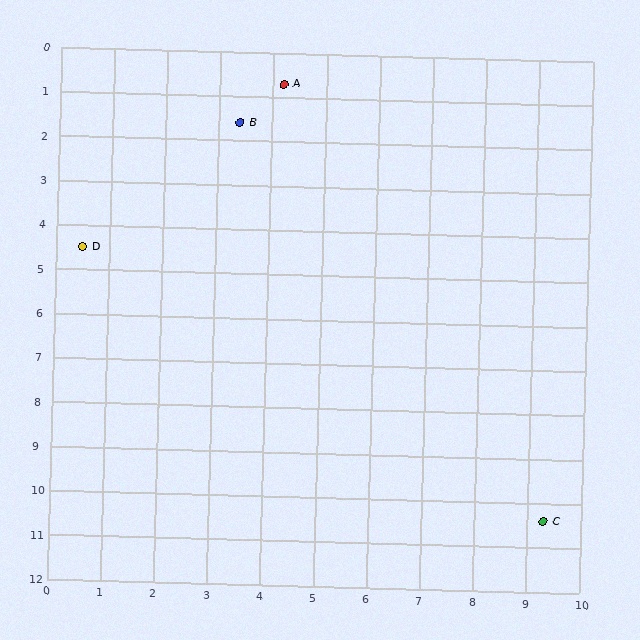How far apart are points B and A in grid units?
Points B and A are about 1.2 grid units apart.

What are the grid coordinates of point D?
Point D is at approximately (0.5, 4.5).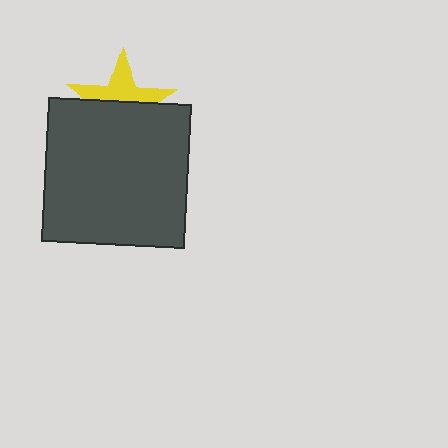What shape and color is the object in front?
The object in front is a dark gray square.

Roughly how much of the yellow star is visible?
About half of it is visible (roughly 46%).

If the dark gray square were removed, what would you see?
You would see the complete yellow star.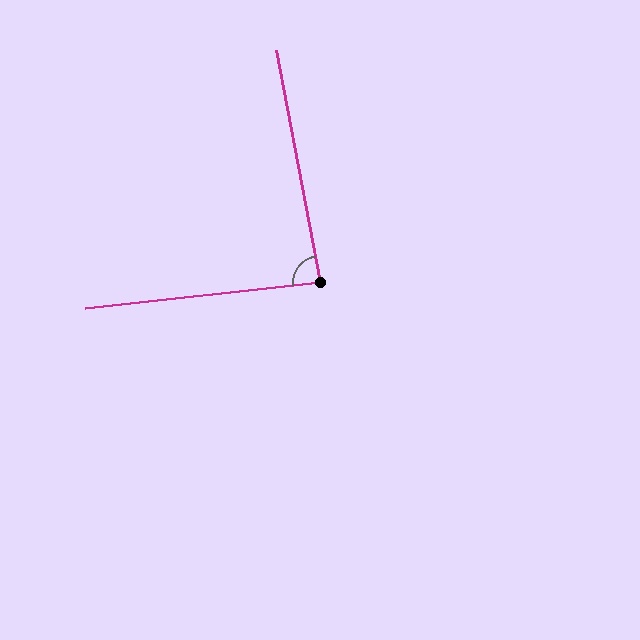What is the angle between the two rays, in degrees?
Approximately 85 degrees.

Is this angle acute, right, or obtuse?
It is approximately a right angle.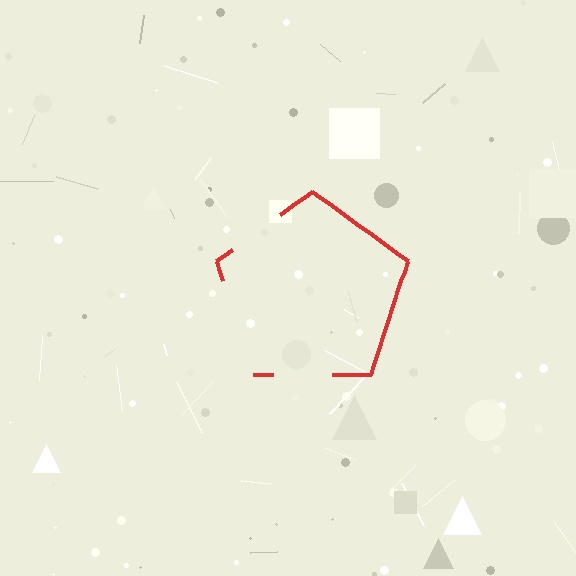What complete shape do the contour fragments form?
The contour fragments form a pentagon.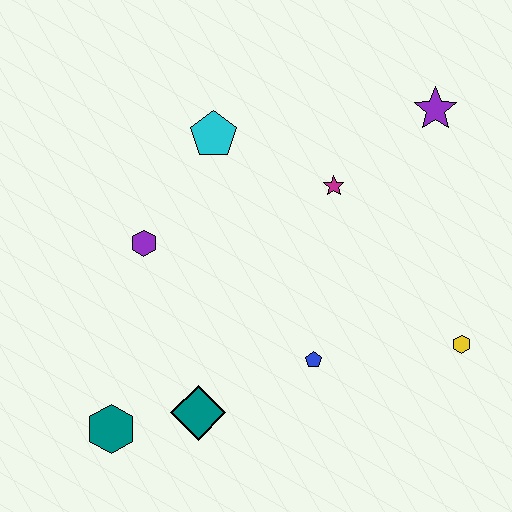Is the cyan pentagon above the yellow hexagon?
Yes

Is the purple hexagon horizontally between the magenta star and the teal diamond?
No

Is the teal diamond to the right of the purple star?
No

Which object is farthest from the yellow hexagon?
The teal hexagon is farthest from the yellow hexagon.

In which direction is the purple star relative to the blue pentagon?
The purple star is above the blue pentagon.